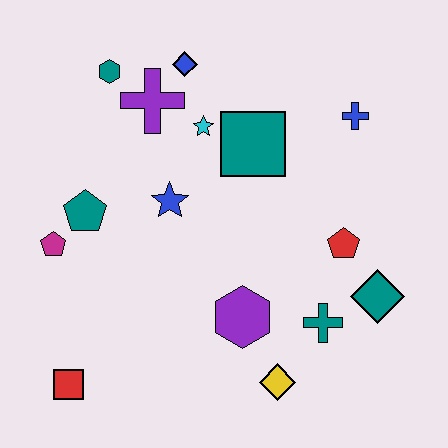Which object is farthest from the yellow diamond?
The teal hexagon is farthest from the yellow diamond.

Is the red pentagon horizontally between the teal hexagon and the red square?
No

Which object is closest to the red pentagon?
The teal diamond is closest to the red pentagon.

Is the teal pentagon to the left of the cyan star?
Yes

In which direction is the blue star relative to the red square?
The blue star is above the red square.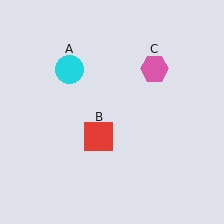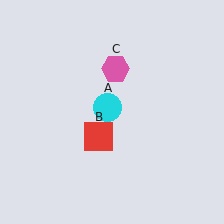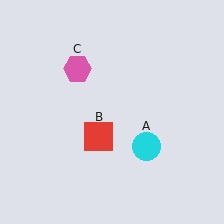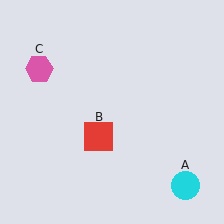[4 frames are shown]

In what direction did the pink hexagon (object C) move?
The pink hexagon (object C) moved left.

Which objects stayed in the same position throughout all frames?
Red square (object B) remained stationary.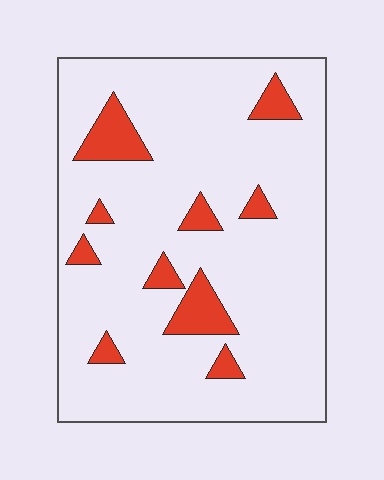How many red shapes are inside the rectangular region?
10.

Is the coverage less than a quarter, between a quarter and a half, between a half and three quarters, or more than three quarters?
Less than a quarter.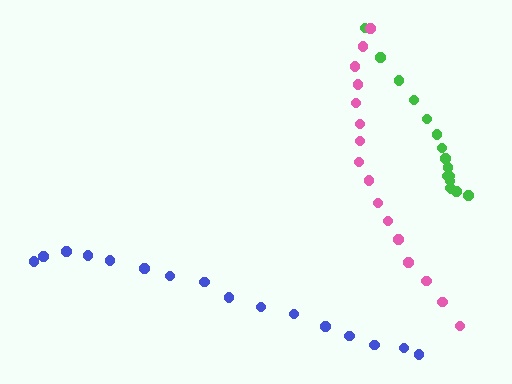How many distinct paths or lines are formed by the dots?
There are 3 distinct paths.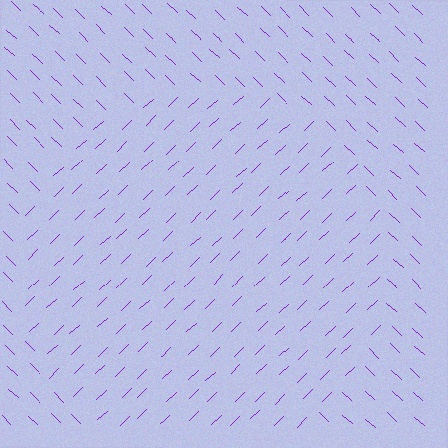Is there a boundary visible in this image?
Yes, there is a texture boundary formed by a change in line orientation.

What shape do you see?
I see a circle.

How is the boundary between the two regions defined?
The boundary is defined purely by a change in line orientation (approximately 87 degrees difference). All lines are the same color and thickness.